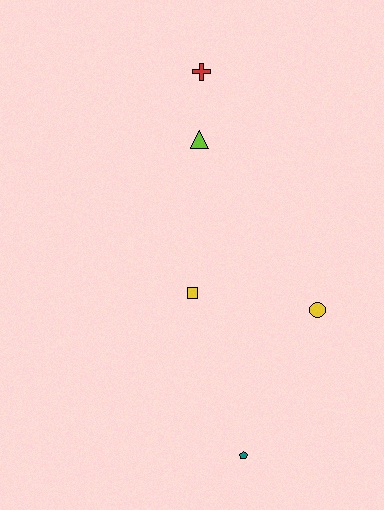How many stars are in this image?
There are no stars.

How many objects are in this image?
There are 5 objects.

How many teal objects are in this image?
There is 1 teal object.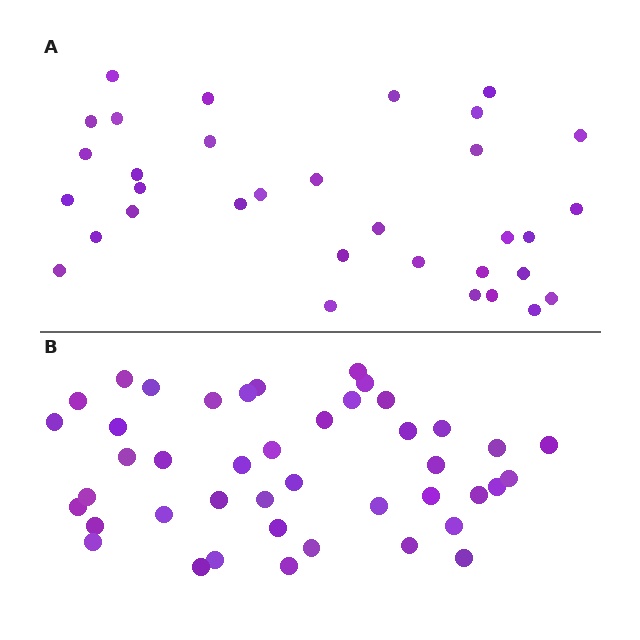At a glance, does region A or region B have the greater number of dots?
Region B (the bottom region) has more dots.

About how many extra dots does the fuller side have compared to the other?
Region B has roughly 10 or so more dots than region A.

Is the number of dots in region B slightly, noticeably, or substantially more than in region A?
Region B has noticeably more, but not dramatically so. The ratio is roughly 1.3 to 1.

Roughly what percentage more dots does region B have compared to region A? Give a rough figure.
About 30% more.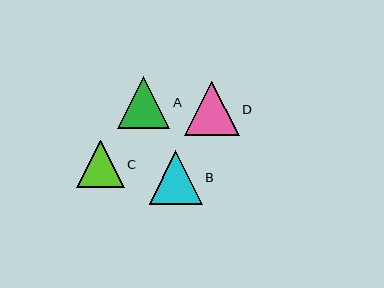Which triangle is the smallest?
Triangle C is the smallest with a size of approximately 47 pixels.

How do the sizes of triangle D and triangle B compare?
Triangle D and triangle B are approximately the same size.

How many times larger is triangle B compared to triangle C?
Triangle B is approximately 1.1 times the size of triangle C.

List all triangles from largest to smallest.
From largest to smallest: D, B, A, C.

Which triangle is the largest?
Triangle D is the largest with a size of approximately 54 pixels.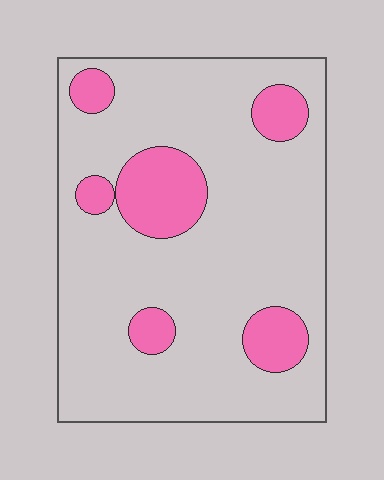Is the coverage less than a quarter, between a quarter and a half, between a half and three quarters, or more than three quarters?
Less than a quarter.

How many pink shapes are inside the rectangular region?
6.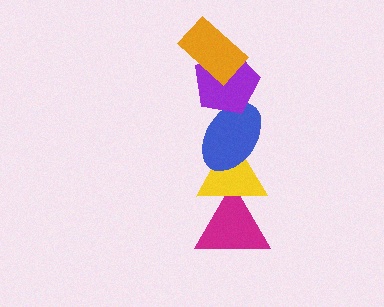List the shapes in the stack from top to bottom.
From top to bottom: the orange rectangle, the purple pentagon, the blue ellipse, the yellow triangle, the magenta triangle.